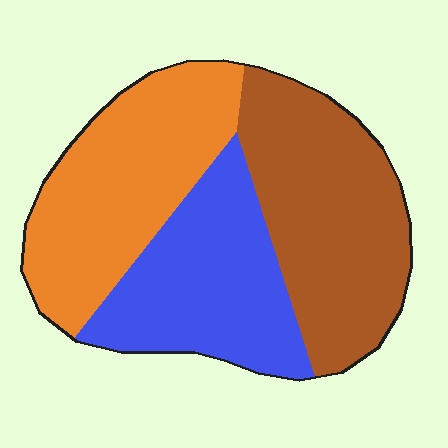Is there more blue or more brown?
Brown.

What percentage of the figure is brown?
Brown covers roughly 35% of the figure.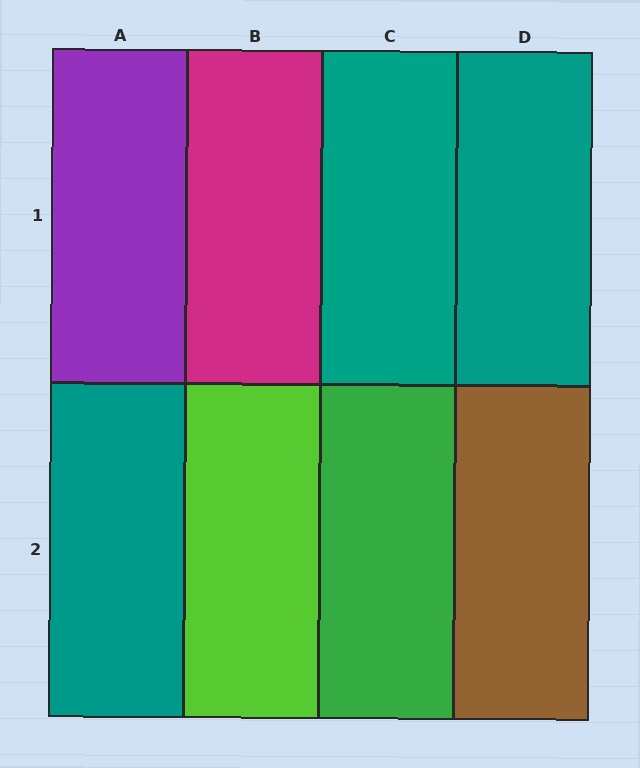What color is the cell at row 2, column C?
Green.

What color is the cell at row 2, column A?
Teal.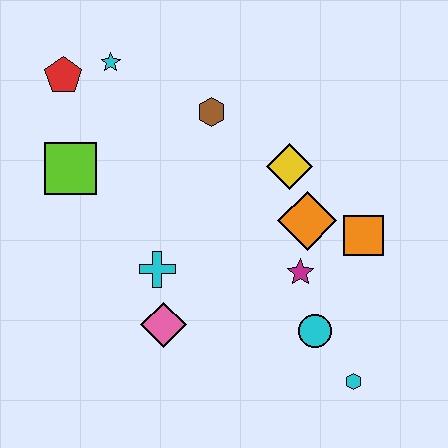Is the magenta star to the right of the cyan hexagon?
No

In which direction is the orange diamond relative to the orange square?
The orange diamond is to the left of the orange square.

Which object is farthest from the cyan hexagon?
The red pentagon is farthest from the cyan hexagon.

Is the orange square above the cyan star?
No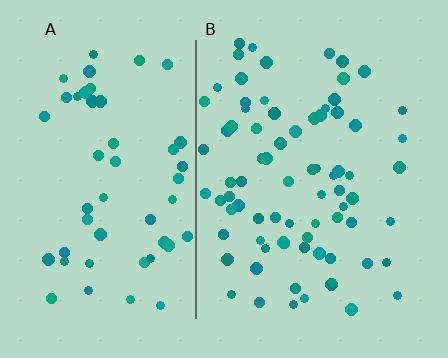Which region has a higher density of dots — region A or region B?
B (the right).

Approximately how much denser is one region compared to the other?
Approximately 1.5× — region B over region A.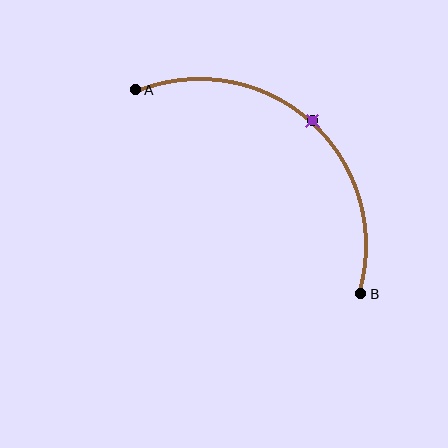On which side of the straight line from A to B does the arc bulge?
The arc bulges above and to the right of the straight line connecting A and B.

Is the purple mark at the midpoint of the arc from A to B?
Yes. The purple mark lies on the arc at equal arc-length from both A and B — it is the arc midpoint.